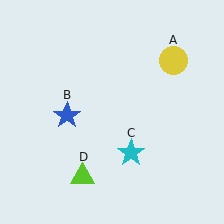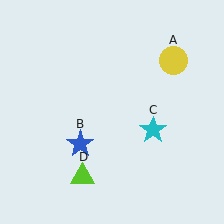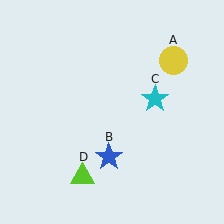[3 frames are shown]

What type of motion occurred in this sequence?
The blue star (object B), cyan star (object C) rotated counterclockwise around the center of the scene.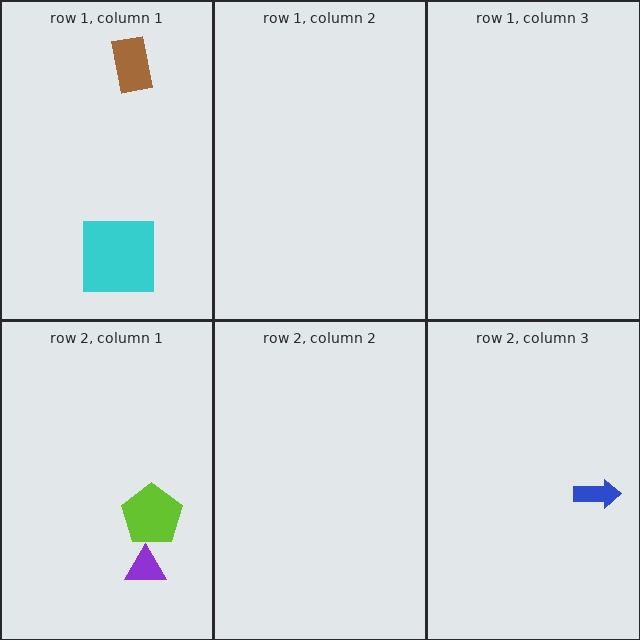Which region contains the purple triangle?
The row 2, column 1 region.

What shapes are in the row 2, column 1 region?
The lime pentagon, the purple triangle.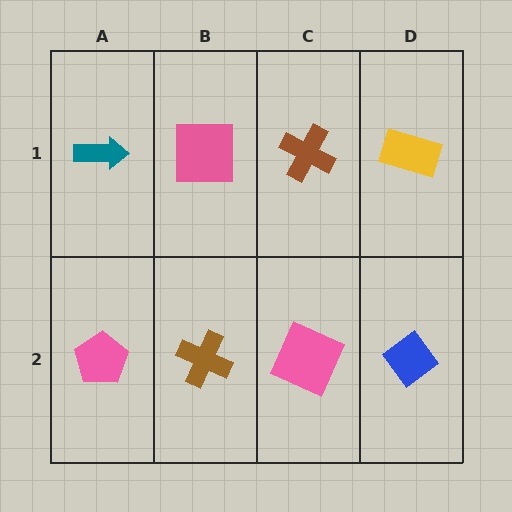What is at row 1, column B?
A pink square.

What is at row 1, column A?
A teal arrow.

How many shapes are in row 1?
4 shapes.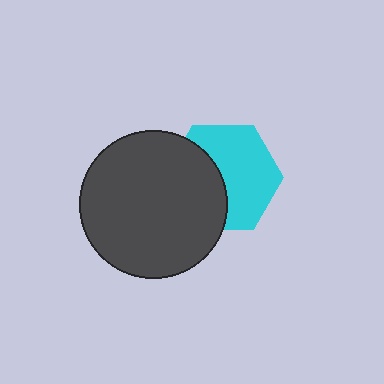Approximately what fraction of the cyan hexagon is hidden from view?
Roughly 42% of the cyan hexagon is hidden behind the dark gray circle.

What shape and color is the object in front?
The object in front is a dark gray circle.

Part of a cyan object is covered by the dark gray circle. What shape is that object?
It is a hexagon.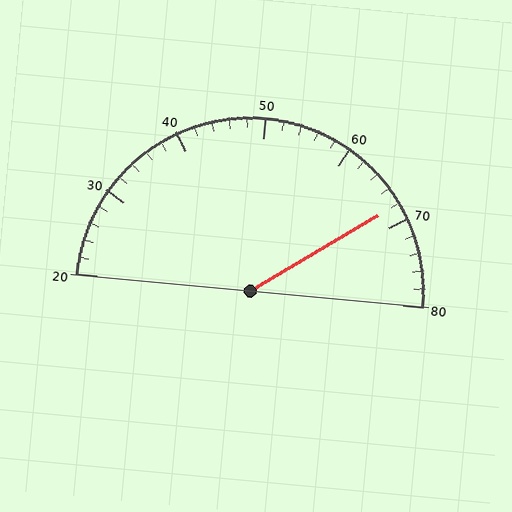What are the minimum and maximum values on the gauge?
The gauge ranges from 20 to 80.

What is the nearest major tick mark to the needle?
The nearest major tick mark is 70.